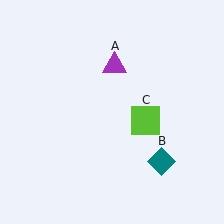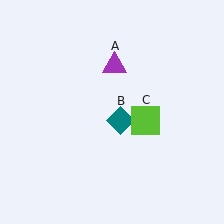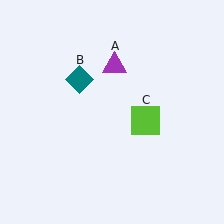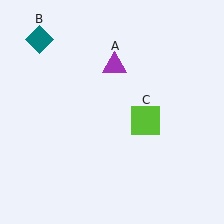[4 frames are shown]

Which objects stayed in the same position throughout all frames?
Purple triangle (object A) and lime square (object C) remained stationary.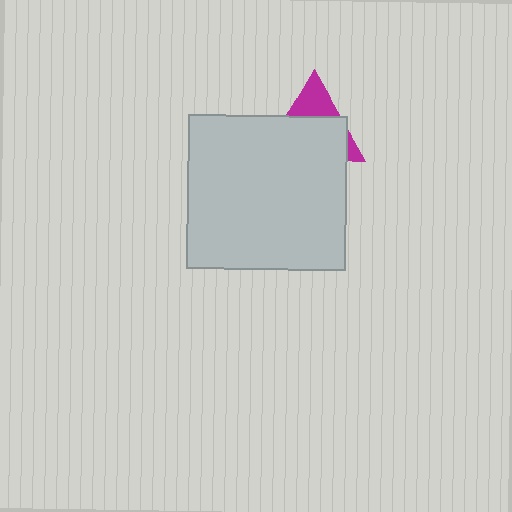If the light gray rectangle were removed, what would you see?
You would see the complete magenta triangle.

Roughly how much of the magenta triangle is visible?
A small part of it is visible (roughly 33%).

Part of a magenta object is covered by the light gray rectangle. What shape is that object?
It is a triangle.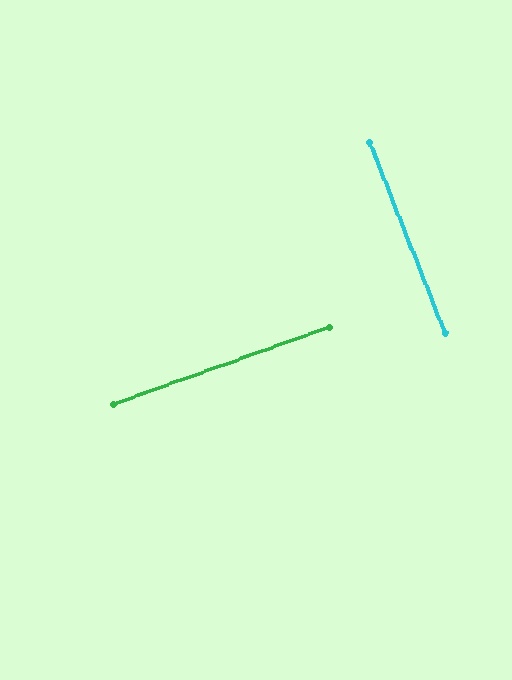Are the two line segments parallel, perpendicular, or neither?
Perpendicular — they meet at approximately 88°.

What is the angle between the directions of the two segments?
Approximately 88 degrees.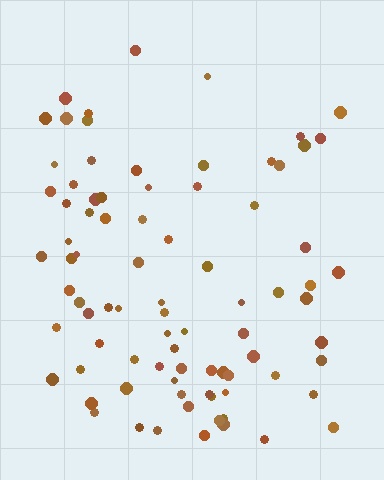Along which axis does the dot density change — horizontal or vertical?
Vertical.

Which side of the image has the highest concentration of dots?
The bottom.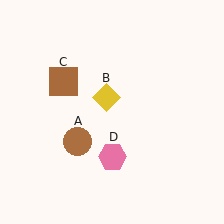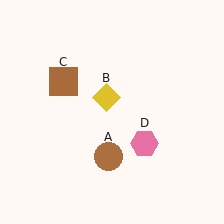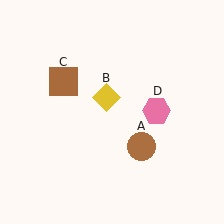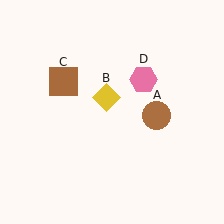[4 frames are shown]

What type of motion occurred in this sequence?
The brown circle (object A), pink hexagon (object D) rotated counterclockwise around the center of the scene.